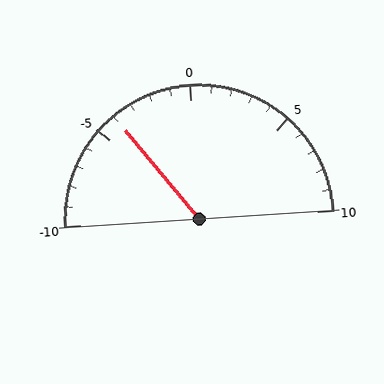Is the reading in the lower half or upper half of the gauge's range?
The reading is in the lower half of the range (-10 to 10).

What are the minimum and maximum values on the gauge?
The gauge ranges from -10 to 10.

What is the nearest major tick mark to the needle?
The nearest major tick mark is -5.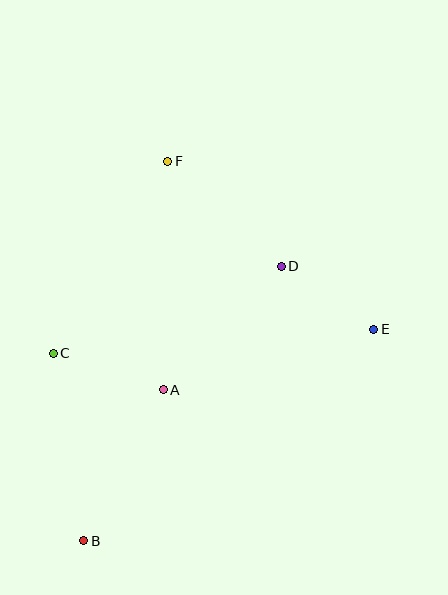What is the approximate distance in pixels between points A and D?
The distance between A and D is approximately 171 pixels.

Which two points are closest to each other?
Points D and E are closest to each other.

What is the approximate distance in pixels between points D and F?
The distance between D and F is approximately 155 pixels.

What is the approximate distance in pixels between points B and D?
The distance between B and D is approximately 338 pixels.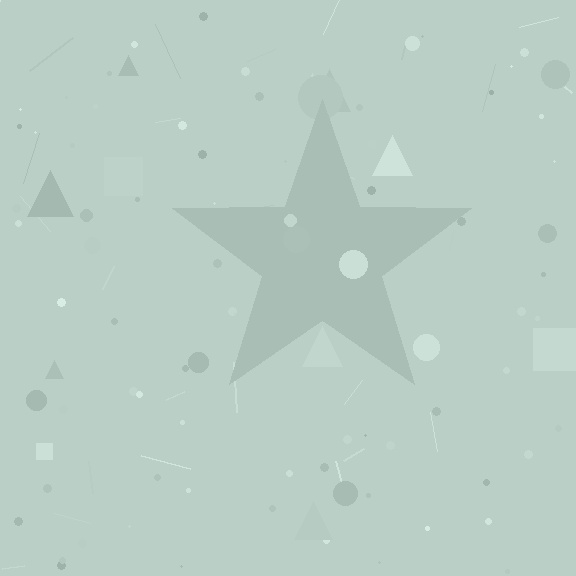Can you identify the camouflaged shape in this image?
The camouflaged shape is a star.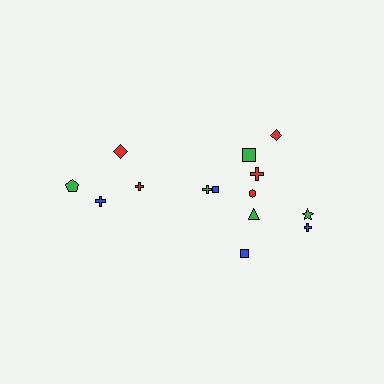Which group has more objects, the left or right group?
The right group.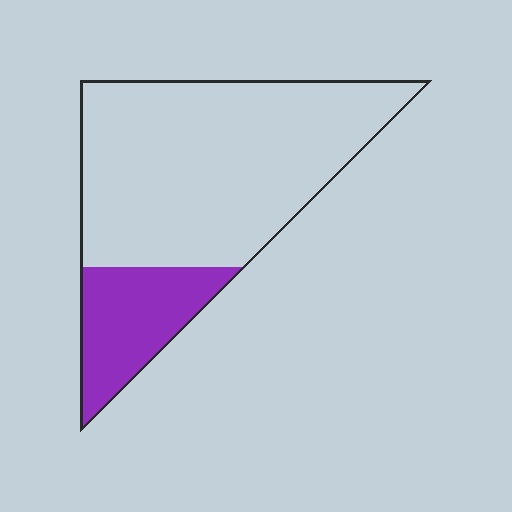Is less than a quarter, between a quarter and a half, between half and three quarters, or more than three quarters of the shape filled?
Less than a quarter.